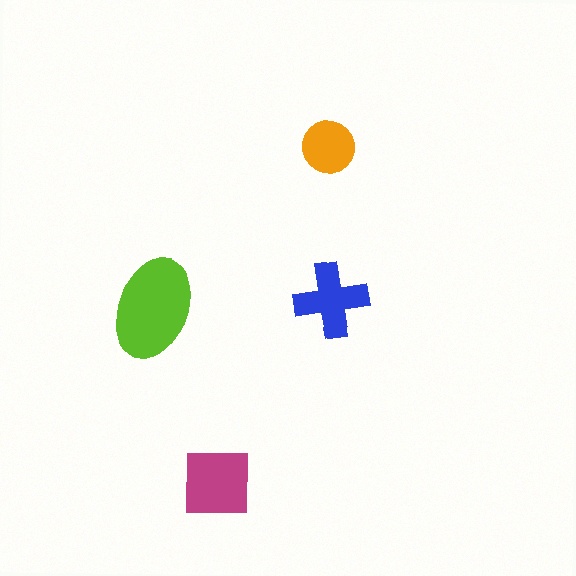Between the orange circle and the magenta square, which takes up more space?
The magenta square.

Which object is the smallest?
The orange circle.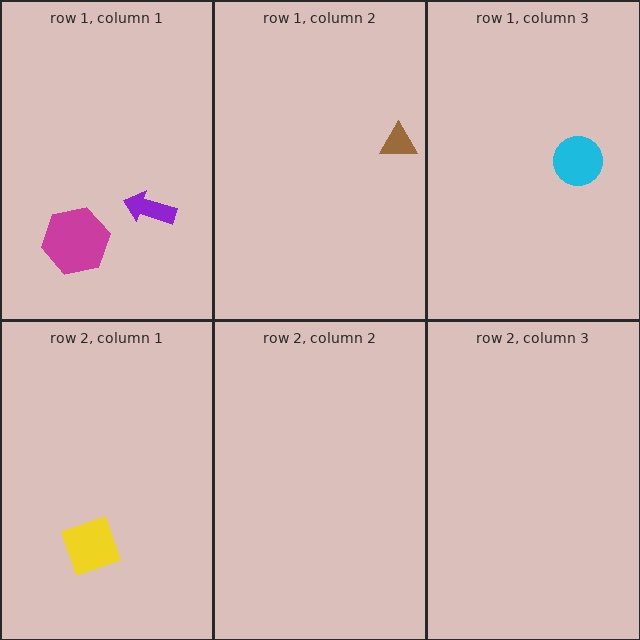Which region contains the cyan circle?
The row 1, column 3 region.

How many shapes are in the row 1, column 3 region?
1.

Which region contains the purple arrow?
The row 1, column 1 region.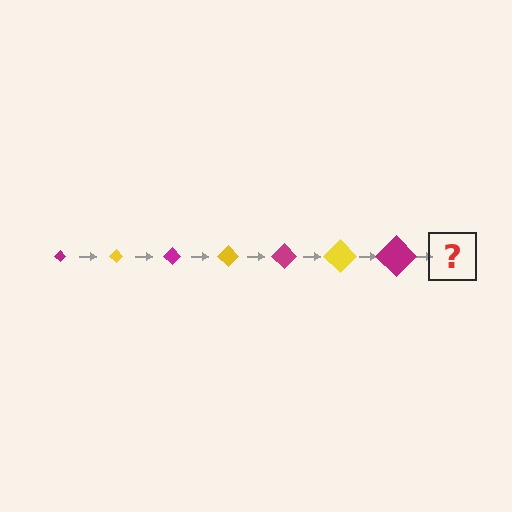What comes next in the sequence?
The next element should be a yellow diamond, larger than the previous one.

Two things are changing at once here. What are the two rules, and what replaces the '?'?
The two rules are that the diamond grows larger each step and the color cycles through magenta and yellow. The '?' should be a yellow diamond, larger than the previous one.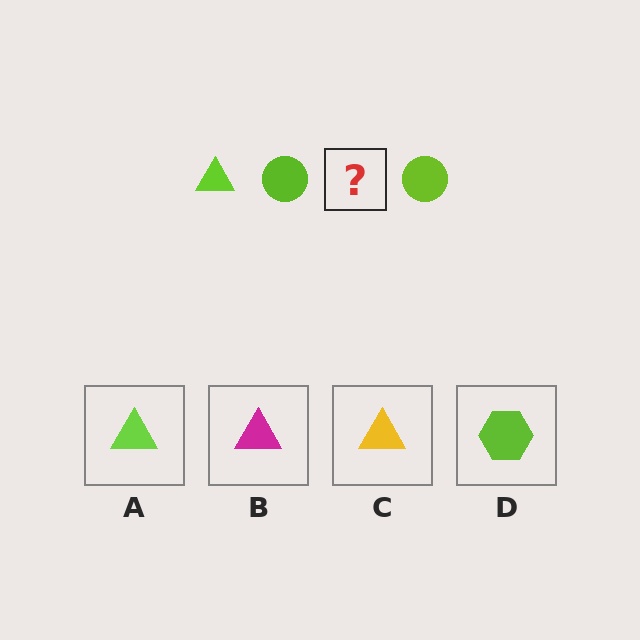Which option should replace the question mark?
Option A.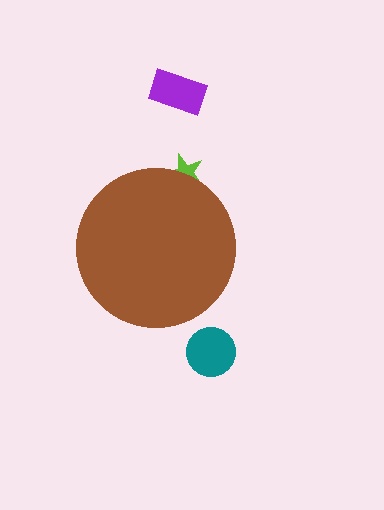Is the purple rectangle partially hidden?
No, the purple rectangle is fully visible.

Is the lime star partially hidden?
Yes, the lime star is partially hidden behind the brown circle.